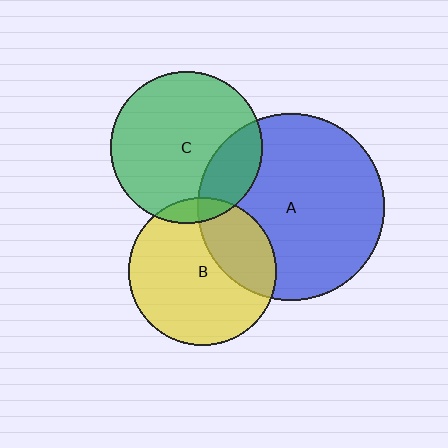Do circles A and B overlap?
Yes.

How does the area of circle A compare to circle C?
Approximately 1.5 times.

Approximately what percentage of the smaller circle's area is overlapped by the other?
Approximately 30%.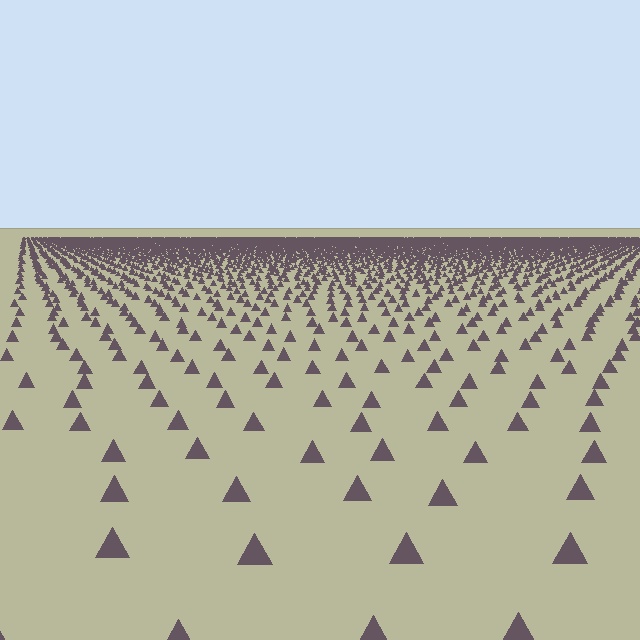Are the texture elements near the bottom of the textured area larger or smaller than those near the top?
Larger. Near the bottom, elements are closer to the viewer and appear at a bigger on-screen size.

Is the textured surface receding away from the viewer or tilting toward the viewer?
The surface is receding away from the viewer. Texture elements get smaller and denser toward the top.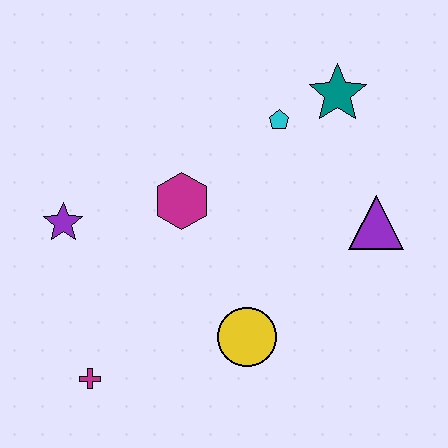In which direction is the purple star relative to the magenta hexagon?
The purple star is to the left of the magenta hexagon.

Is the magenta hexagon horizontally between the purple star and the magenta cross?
No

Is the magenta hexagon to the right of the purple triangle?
No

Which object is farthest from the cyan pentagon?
The magenta cross is farthest from the cyan pentagon.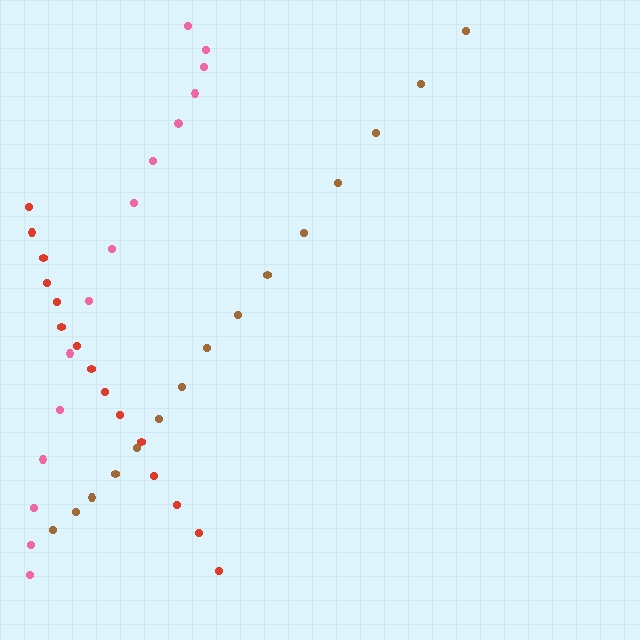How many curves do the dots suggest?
There are 3 distinct paths.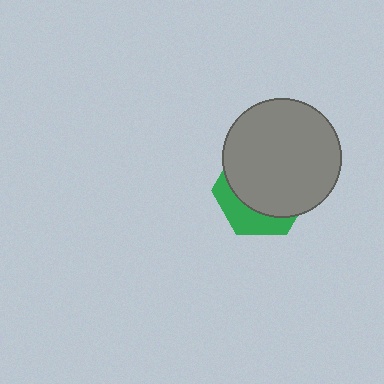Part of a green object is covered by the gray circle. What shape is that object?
It is a hexagon.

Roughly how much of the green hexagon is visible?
A small part of it is visible (roughly 30%).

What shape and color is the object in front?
The object in front is a gray circle.